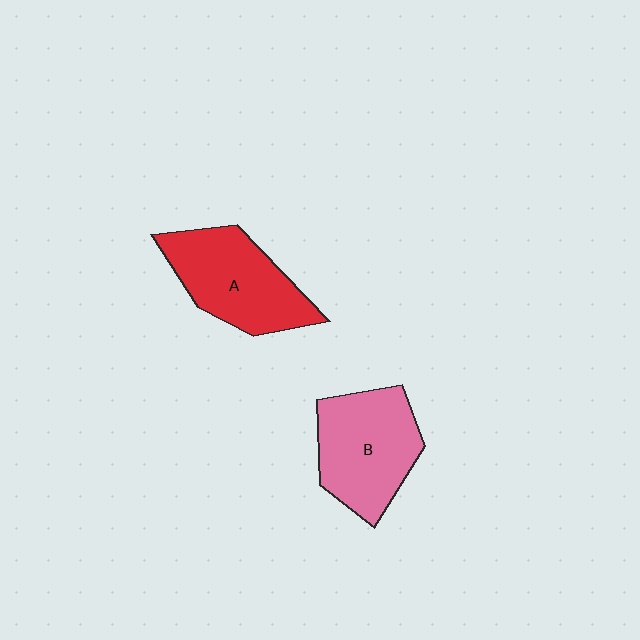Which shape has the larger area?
Shape A (red).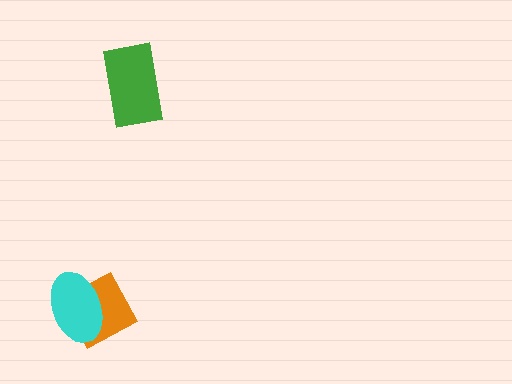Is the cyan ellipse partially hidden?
No, no other shape covers it.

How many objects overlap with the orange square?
1 object overlaps with the orange square.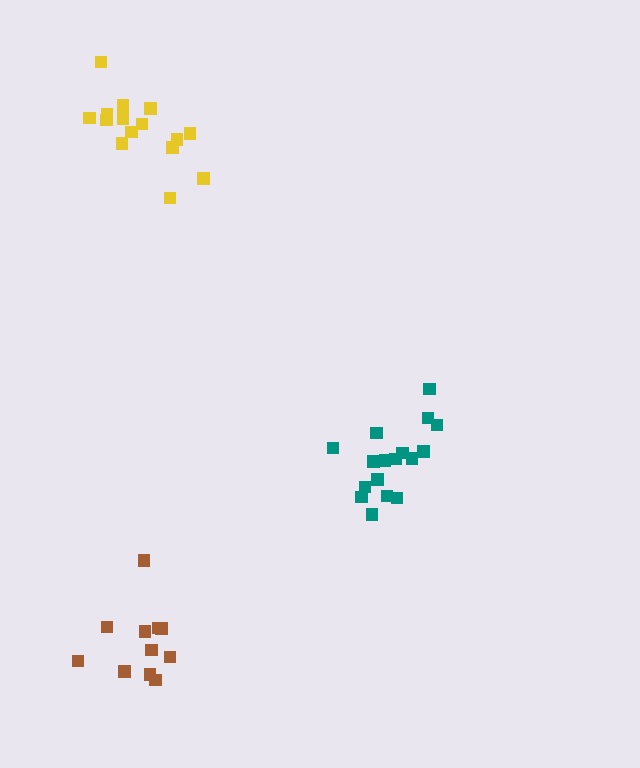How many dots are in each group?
Group 1: 15 dots, Group 2: 11 dots, Group 3: 17 dots (43 total).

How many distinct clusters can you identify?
There are 3 distinct clusters.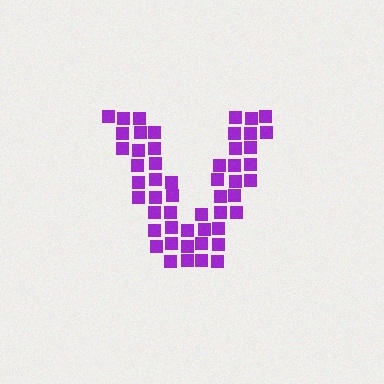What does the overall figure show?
The overall figure shows the letter V.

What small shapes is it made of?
It is made of small squares.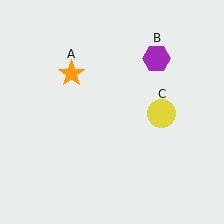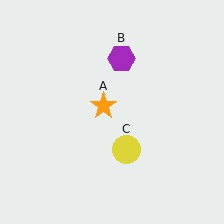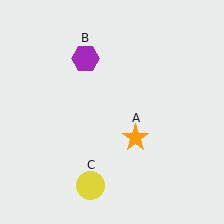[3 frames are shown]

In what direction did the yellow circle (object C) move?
The yellow circle (object C) moved down and to the left.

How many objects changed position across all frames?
3 objects changed position: orange star (object A), purple hexagon (object B), yellow circle (object C).